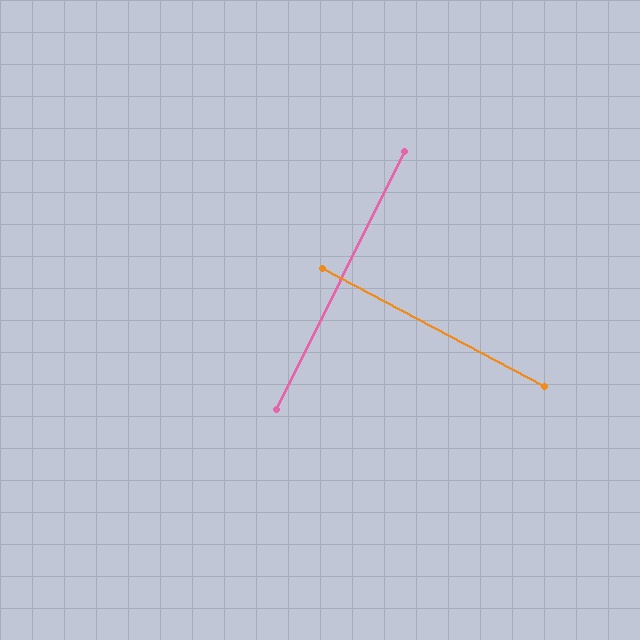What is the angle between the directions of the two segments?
Approximately 88 degrees.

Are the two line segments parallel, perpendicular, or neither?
Perpendicular — they meet at approximately 88°.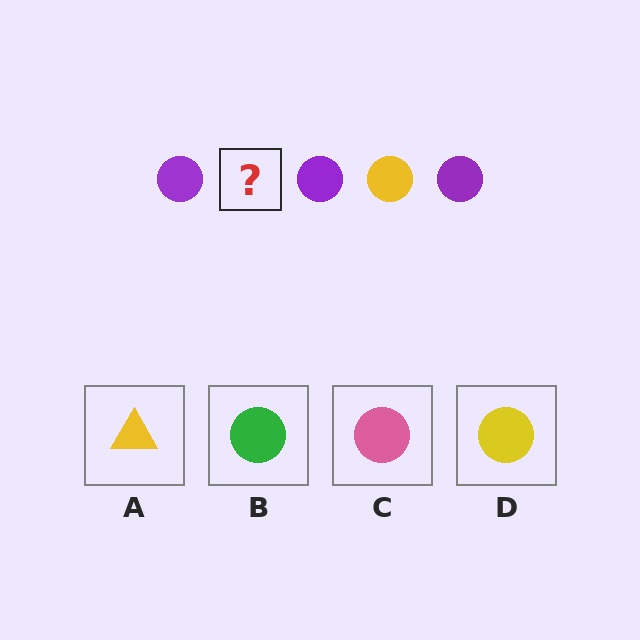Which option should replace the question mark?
Option D.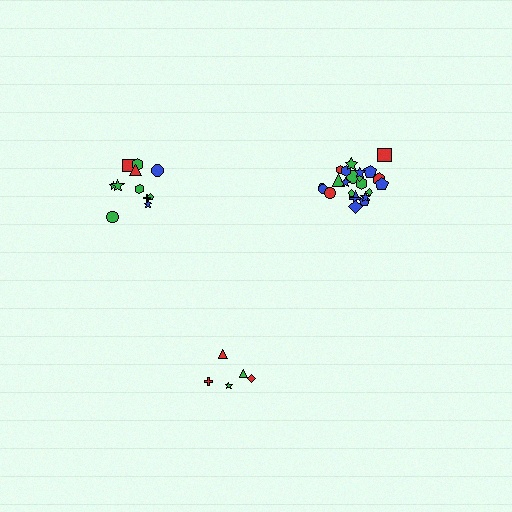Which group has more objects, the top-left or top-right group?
The top-right group.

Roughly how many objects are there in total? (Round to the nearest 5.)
Roughly 40 objects in total.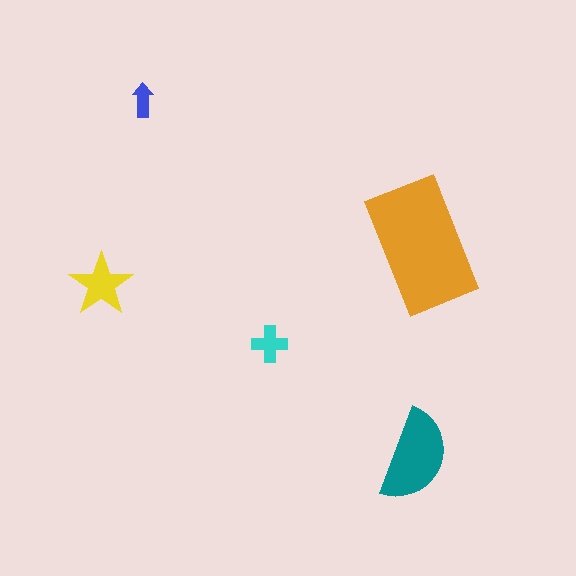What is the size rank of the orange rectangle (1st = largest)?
1st.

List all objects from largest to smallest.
The orange rectangle, the teal semicircle, the yellow star, the cyan cross, the blue arrow.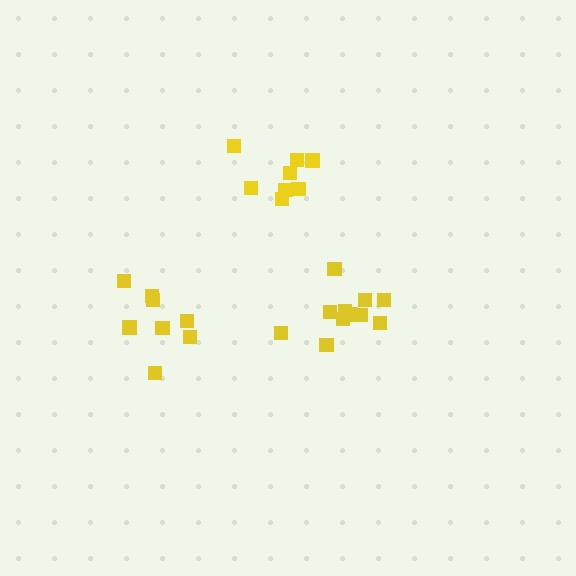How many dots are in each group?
Group 1: 8 dots, Group 2: 8 dots, Group 3: 11 dots (27 total).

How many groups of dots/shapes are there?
There are 3 groups.